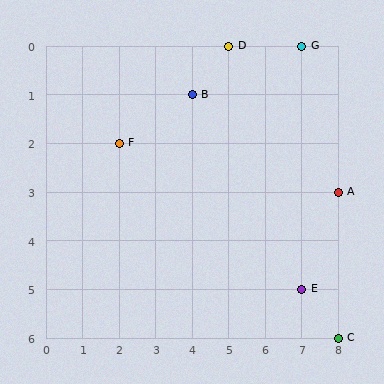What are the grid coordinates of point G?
Point G is at grid coordinates (7, 0).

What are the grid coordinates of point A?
Point A is at grid coordinates (8, 3).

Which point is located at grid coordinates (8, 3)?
Point A is at (8, 3).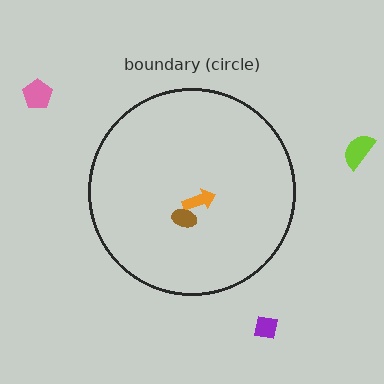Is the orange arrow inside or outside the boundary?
Inside.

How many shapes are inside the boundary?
2 inside, 3 outside.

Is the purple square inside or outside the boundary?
Outside.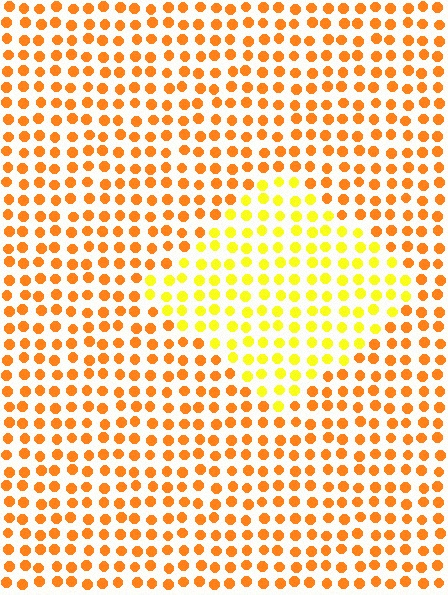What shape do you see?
I see a diamond.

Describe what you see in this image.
The image is filled with small orange elements in a uniform arrangement. A diamond-shaped region is visible where the elements are tinted to a slightly different hue, forming a subtle color boundary.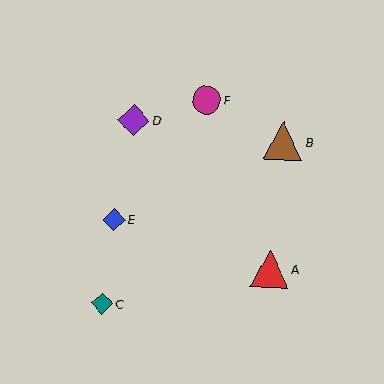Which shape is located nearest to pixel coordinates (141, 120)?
The purple diamond (labeled D) at (134, 120) is nearest to that location.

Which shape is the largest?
The brown triangle (labeled B) is the largest.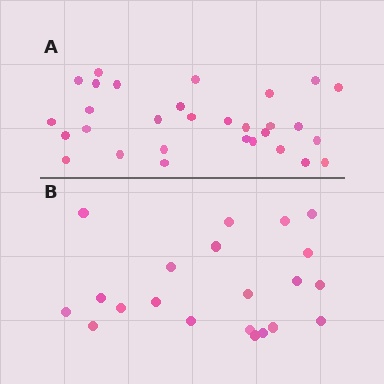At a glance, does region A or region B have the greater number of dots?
Region A (the top region) has more dots.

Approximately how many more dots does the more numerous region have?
Region A has roughly 8 or so more dots than region B.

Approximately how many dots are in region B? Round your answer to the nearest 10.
About 20 dots. (The exact count is 21, which rounds to 20.)